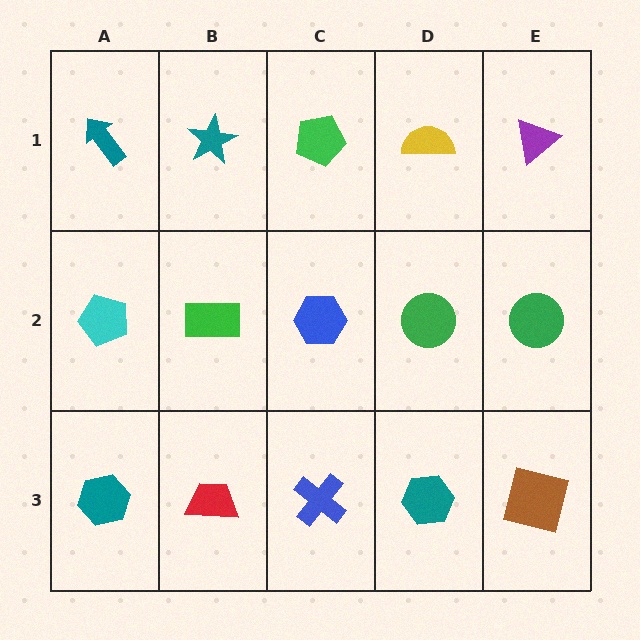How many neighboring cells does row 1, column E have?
2.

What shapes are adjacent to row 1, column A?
A cyan pentagon (row 2, column A), a teal star (row 1, column B).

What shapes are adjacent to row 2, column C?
A green pentagon (row 1, column C), a blue cross (row 3, column C), a green rectangle (row 2, column B), a green circle (row 2, column D).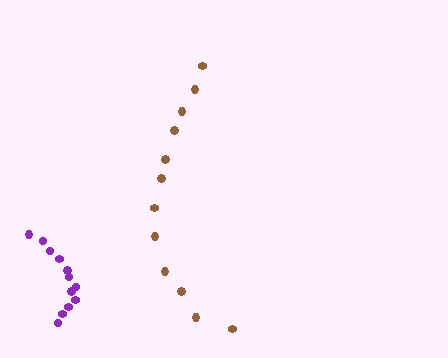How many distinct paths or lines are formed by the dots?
There are 2 distinct paths.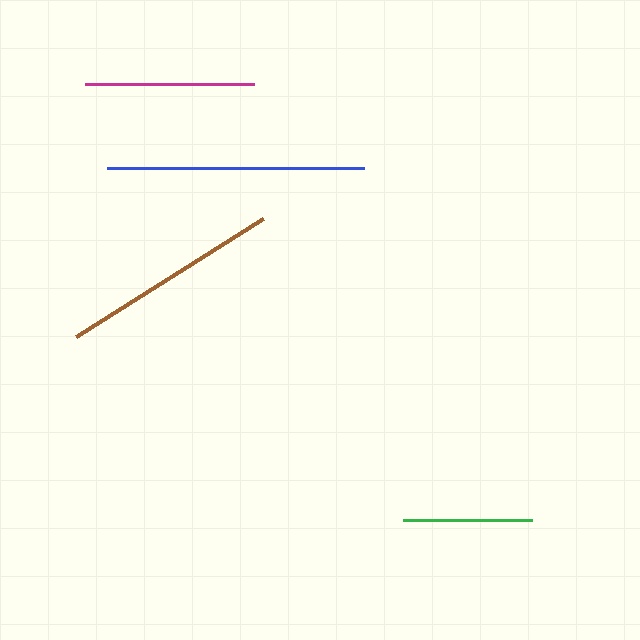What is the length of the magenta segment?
The magenta segment is approximately 169 pixels long.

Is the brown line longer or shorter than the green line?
The brown line is longer than the green line.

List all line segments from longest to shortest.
From longest to shortest: blue, brown, magenta, green.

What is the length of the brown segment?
The brown segment is approximately 221 pixels long.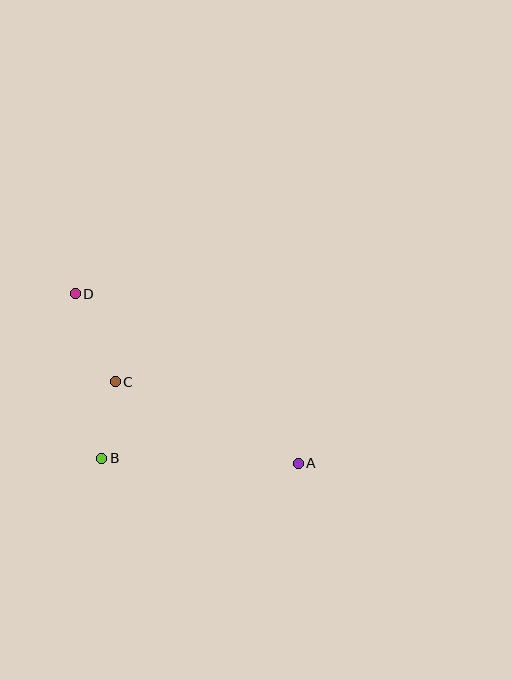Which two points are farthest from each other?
Points A and D are farthest from each other.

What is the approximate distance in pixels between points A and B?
The distance between A and B is approximately 197 pixels.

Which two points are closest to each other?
Points B and C are closest to each other.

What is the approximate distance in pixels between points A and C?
The distance between A and C is approximately 200 pixels.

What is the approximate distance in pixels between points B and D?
The distance between B and D is approximately 167 pixels.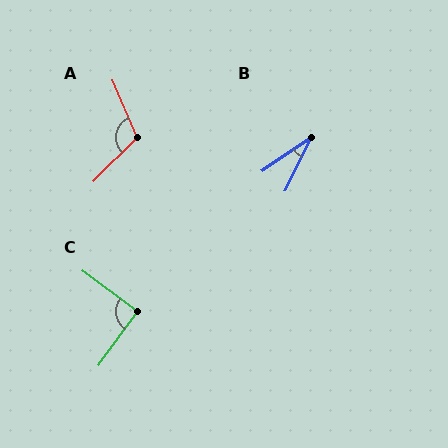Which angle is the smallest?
B, at approximately 29 degrees.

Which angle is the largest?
A, at approximately 113 degrees.